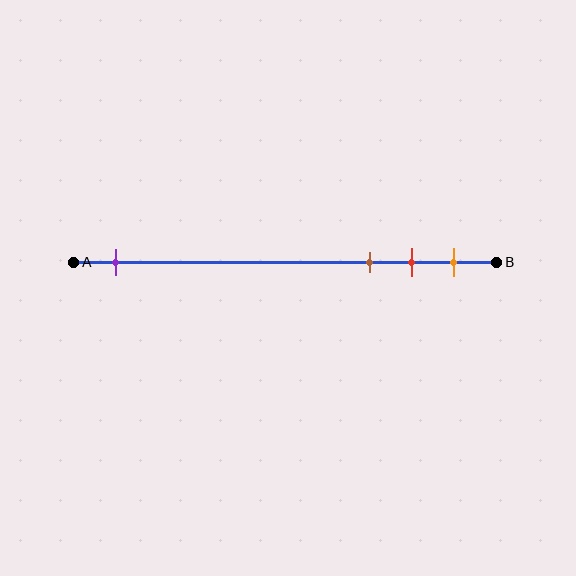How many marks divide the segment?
There are 4 marks dividing the segment.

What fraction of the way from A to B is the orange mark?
The orange mark is approximately 90% (0.9) of the way from A to B.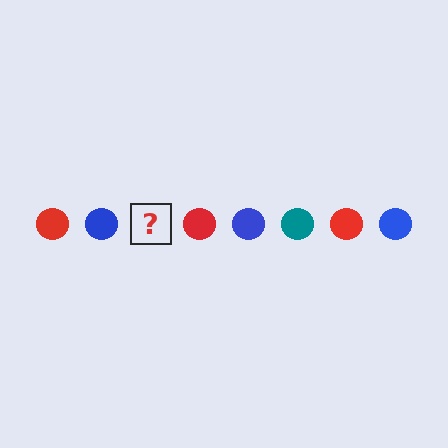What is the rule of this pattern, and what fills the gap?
The rule is that the pattern cycles through red, blue, teal circles. The gap should be filled with a teal circle.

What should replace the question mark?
The question mark should be replaced with a teal circle.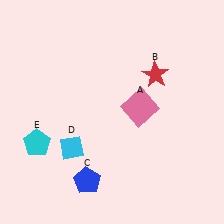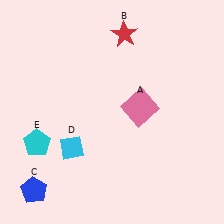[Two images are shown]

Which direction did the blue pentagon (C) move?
The blue pentagon (C) moved left.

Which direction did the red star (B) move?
The red star (B) moved up.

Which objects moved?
The objects that moved are: the red star (B), the blue pentagon (C).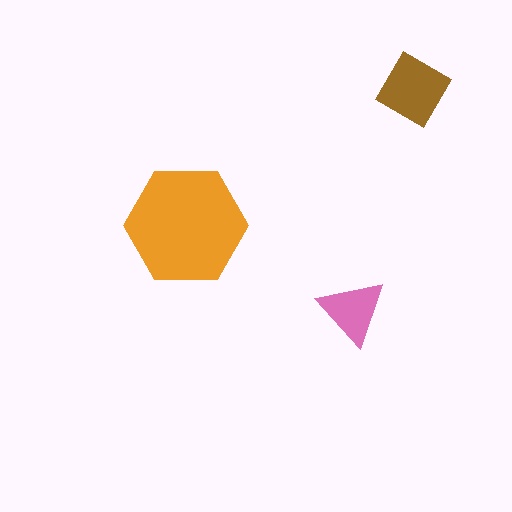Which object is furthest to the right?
The brown diamond is rightmost.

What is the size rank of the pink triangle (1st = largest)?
3rd.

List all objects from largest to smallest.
The orange hexagon, the brown diamond, the pink triangle.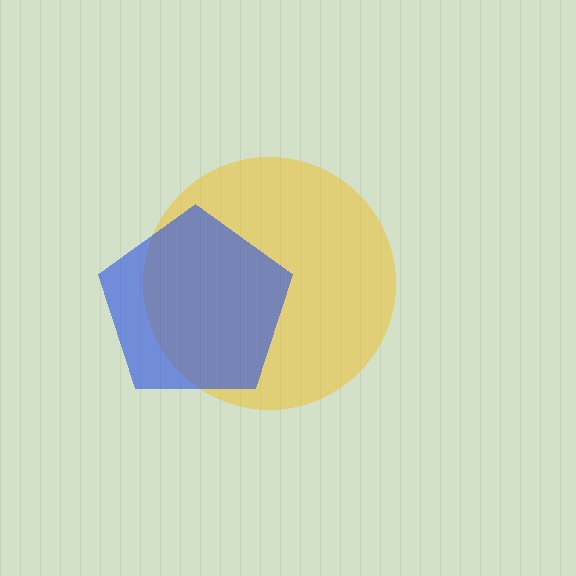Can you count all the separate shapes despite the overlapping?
Yes, there are 2 separate shapes.